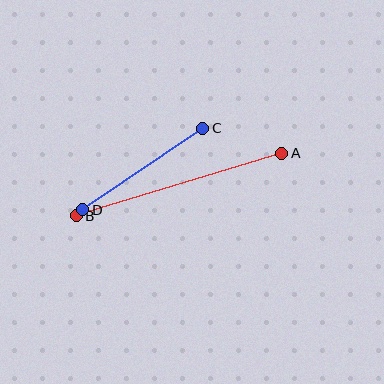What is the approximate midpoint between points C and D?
The midpoint is at approximately (143, 169) pixels.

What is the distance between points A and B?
The distance is approximately 215 pixels.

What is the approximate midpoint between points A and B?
The midpoint is at approximately (179, 184) pixels.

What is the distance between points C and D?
The distance is approximately 145 pixels.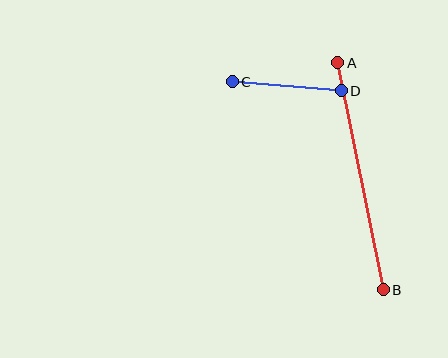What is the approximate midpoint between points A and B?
The midpoint is at approximately (360, 176) pixels.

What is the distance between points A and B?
The distance is approximately 232 pixels.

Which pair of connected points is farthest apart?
Points A and B are farthest apart.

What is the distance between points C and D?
The distance is approximately 110 pixels.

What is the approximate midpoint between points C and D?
The midpoint is at approximately (287, 86) pixels.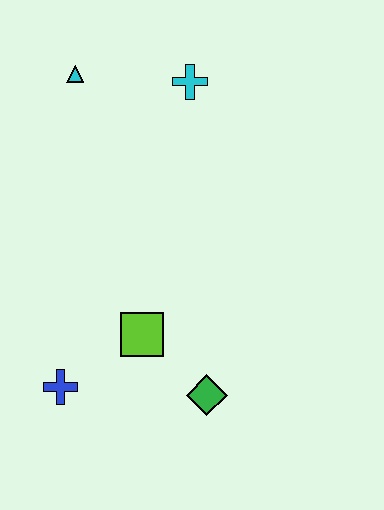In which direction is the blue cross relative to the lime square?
The blue cross is to the left of the lime square.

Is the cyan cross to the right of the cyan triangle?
Yes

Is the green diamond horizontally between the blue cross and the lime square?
No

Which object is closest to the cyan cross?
The cyan triangle is closest to the cyan cross.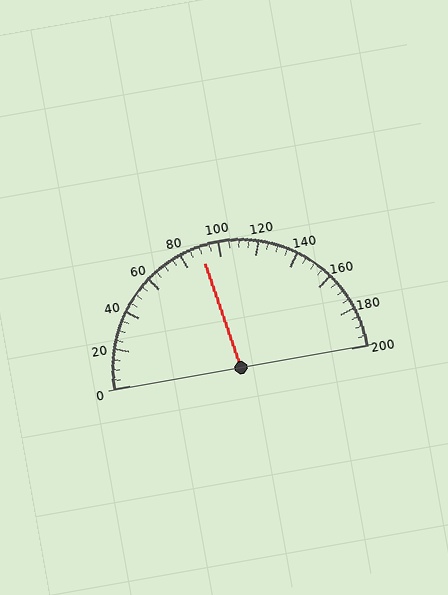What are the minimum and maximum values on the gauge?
The gauge ranges from 0 to 200.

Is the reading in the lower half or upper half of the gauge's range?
The reading is in the lower half of the range (0 to 200).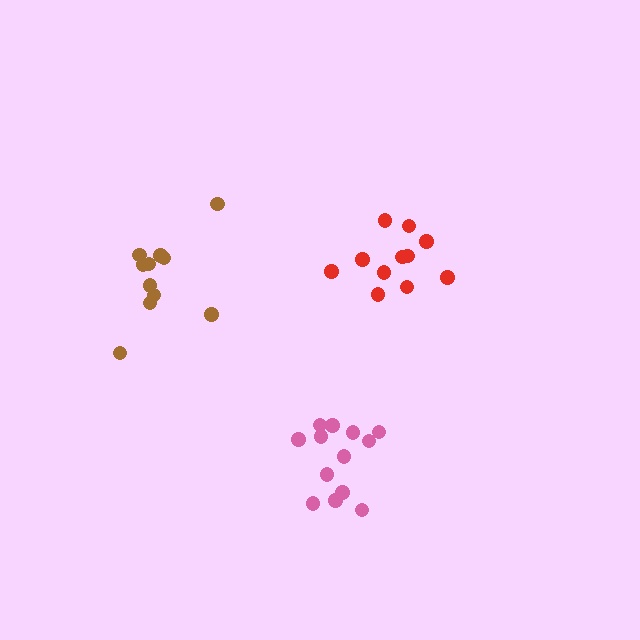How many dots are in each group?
Group 1: 13 dots, Group 2: 11 dots, Group 3: 11 dots (35 total).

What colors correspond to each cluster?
The clusters are colored: pink, red, brown.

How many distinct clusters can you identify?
There are 3 distinct clusters.